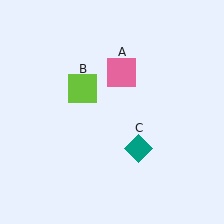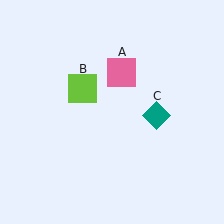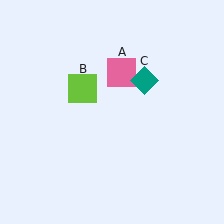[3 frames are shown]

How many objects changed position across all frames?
1 object changed position: teal diamond (object C).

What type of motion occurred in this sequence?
The teal diamond (object C) rotated counterclockwise around the center of the scene.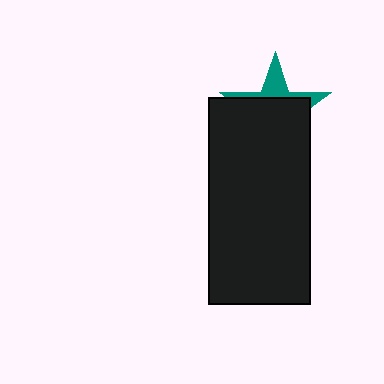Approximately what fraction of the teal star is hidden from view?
Roughly 69% of the teal star is hidden behind the black rectangle.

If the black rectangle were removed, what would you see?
You would see the complete teal star.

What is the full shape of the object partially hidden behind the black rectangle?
The partially hidden object is a teal star.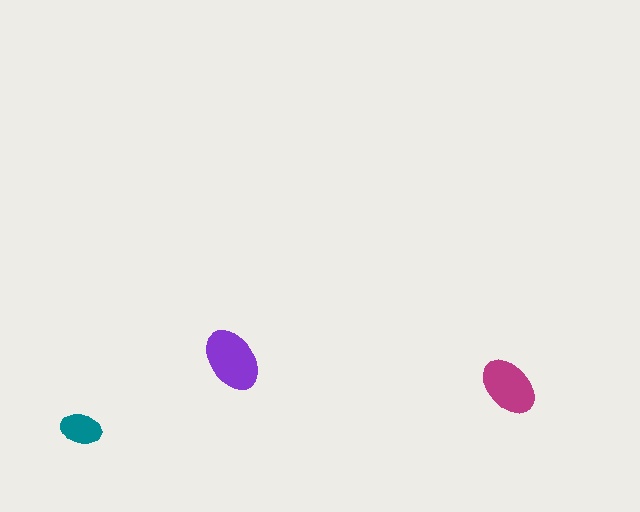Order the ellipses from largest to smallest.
the purple one, the magenta one, the teal one.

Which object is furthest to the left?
The teal ellipse is leftmost.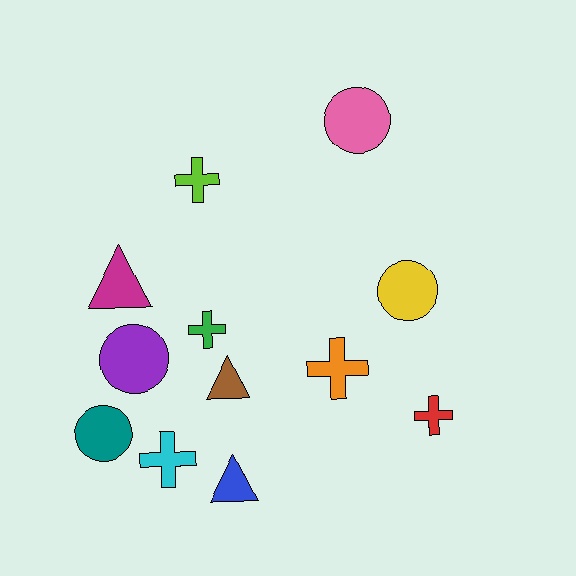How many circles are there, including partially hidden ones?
There are 4 circles.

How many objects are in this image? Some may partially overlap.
There are 12 objects.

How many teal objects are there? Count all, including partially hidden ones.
There is 1 teal object.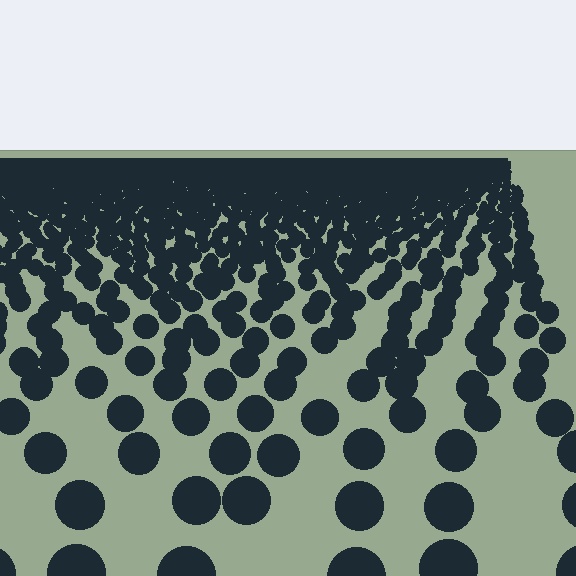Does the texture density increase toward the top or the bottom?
Density increases toward the top.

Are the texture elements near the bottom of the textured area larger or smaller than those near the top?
Larger. Near the bottom, elements are closer to the viewer and appear at a bigger on-screen size.